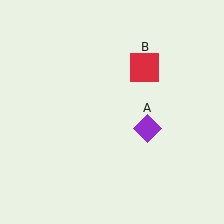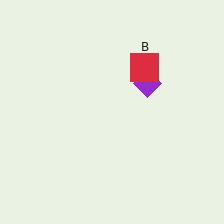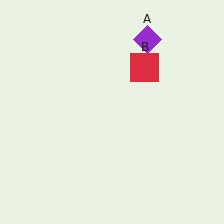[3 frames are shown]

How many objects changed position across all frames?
1 object changed position: purple diamond (object A).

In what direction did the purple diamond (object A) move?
The purple diamond (object A) moved up.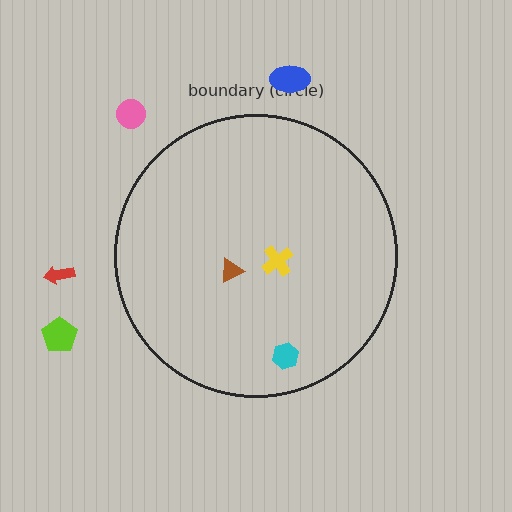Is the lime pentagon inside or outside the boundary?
Outside.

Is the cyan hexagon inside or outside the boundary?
Inside.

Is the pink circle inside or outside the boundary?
Outside.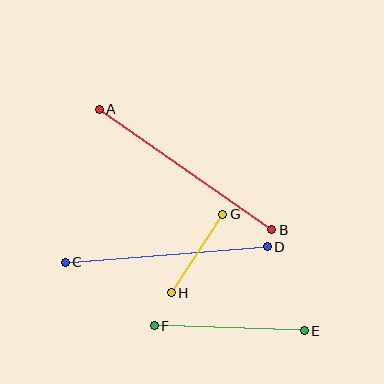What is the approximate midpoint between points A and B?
The midpoint is at approximately (185, 170) pixels.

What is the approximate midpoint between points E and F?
The midpoint is at approximately (229, 328) pixels.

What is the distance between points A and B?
The distance is approximately 210 pixels.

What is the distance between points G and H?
The distance is approximately 94 pixels.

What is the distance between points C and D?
The distance is approximately 203 pixels.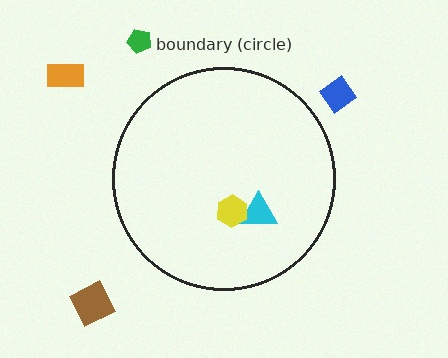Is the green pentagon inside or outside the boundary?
Outside.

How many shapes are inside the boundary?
2 inside, 4 outside.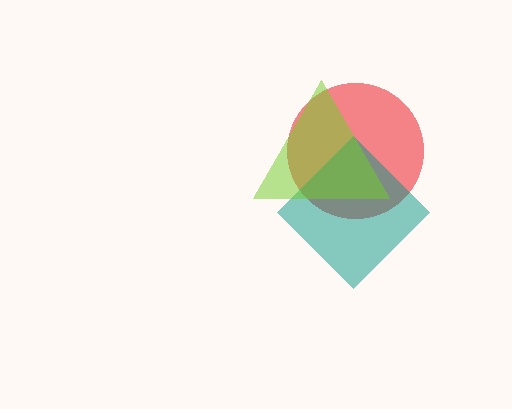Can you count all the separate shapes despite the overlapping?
Yes, there are 3 separate shapes.